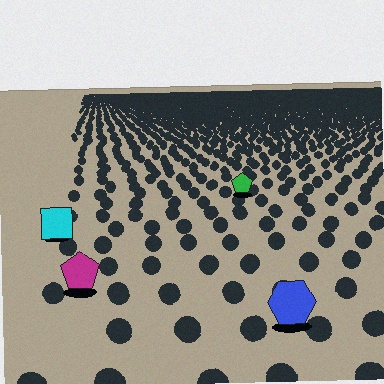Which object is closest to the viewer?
The blue hexagon is closest. The texture marks near it are larger and more spread out.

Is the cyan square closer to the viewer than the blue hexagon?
No. The blue hexagon is closer — you can tell from the texture gradient: the ground texture is coarser near it.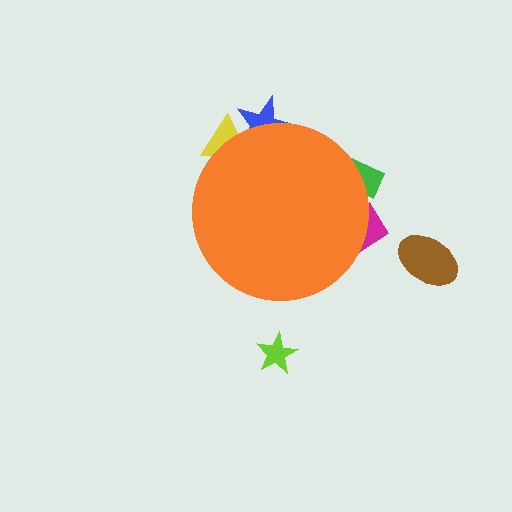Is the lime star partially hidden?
No, the lime star is fully visible.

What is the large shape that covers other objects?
An orange circle.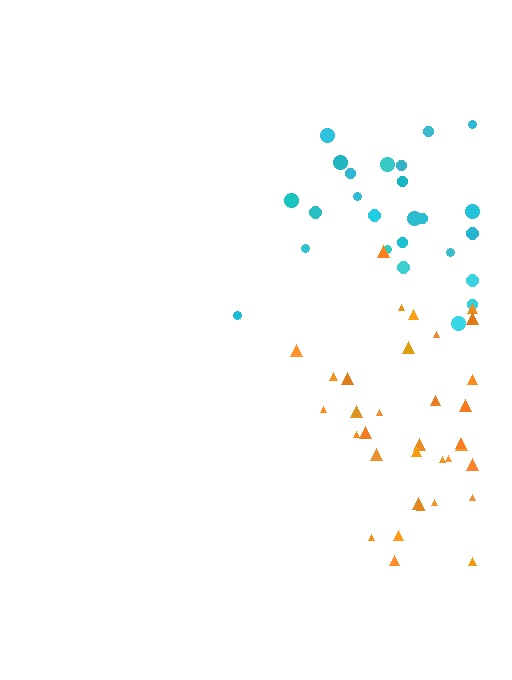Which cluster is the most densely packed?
Orange.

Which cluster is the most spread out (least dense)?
Cyan.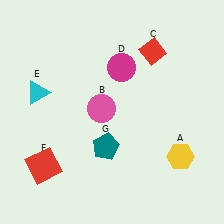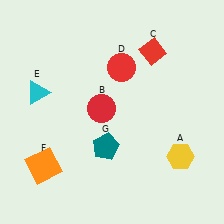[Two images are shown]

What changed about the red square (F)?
In Image 1, F is red. In Image 2, it changed to orange.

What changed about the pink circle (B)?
In Image 1, B is pink. In Image 2, it changed to red.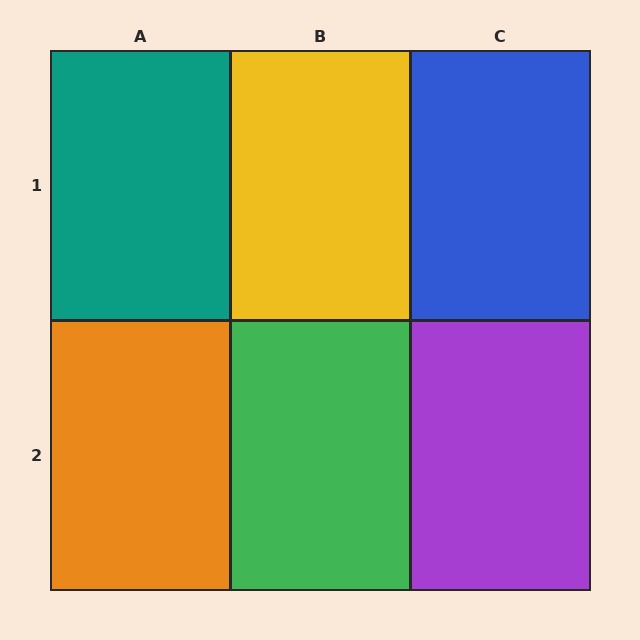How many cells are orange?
1 cell is orange.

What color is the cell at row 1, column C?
Blue.